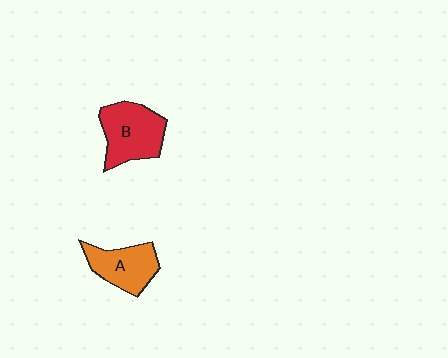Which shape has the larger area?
Shape B (red).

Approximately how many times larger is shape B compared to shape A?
Approximately 1.2 times.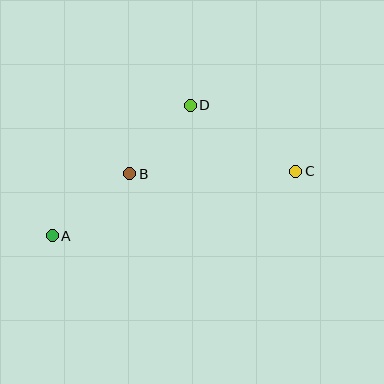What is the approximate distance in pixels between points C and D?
The distance between C and D is approximately 125 pixels.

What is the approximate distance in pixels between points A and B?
The distance between A and B is approximately 99 pixels.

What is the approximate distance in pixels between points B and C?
The distance between B and C is approximately 166 pixels.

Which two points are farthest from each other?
Points A and C are farthest from each other.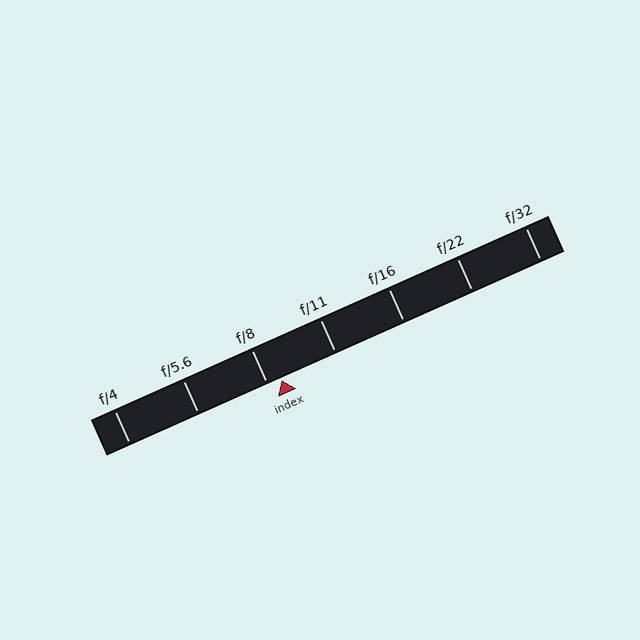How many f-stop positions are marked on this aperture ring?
There are 7 f-stop positions marked.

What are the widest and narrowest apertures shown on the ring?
The widest aperture shown is f/4 and the narrowest is f/32.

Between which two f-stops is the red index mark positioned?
The index mark is between f/8 and f/11.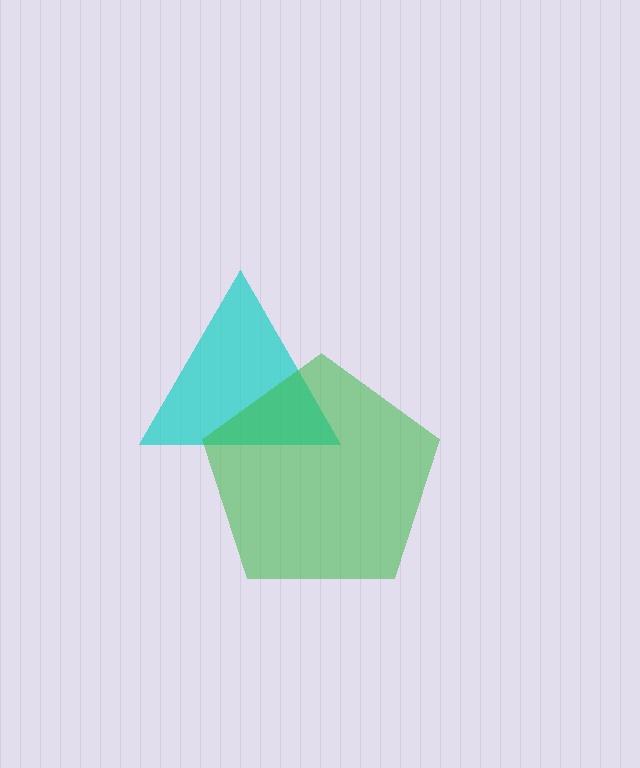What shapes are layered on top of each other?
The layered shapes are: a cyan triangle, a green pentagon.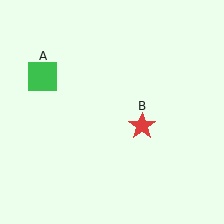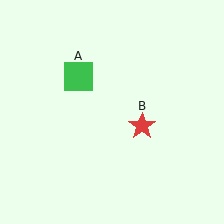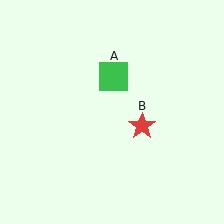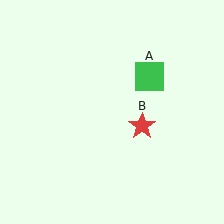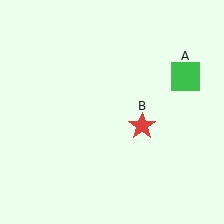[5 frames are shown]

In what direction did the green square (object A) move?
The green square (object A) moved right.